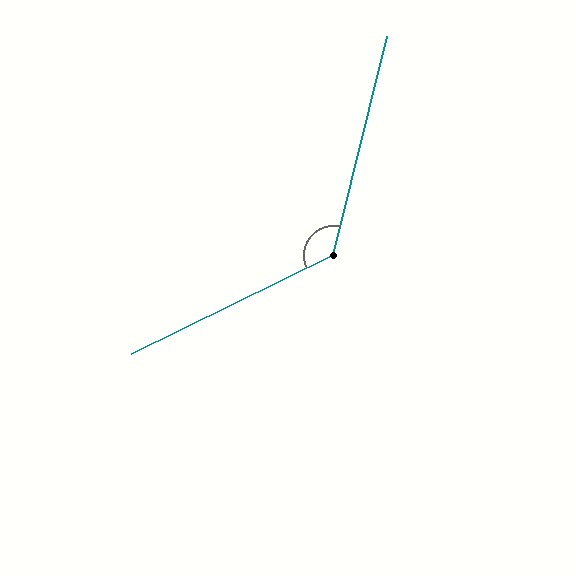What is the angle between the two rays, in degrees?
Approximately 130 degrees.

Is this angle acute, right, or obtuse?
It is obtuse.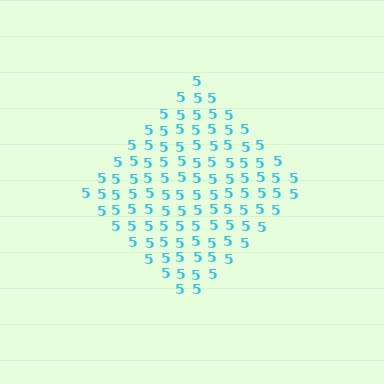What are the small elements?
The small elements are digit 5's.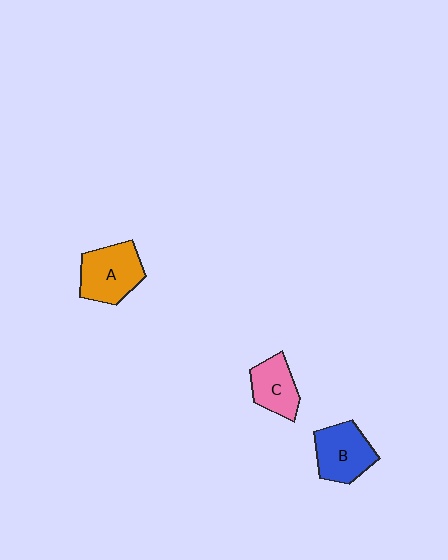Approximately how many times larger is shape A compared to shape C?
Approximately 1.4 times.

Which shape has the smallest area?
Shape C (pink).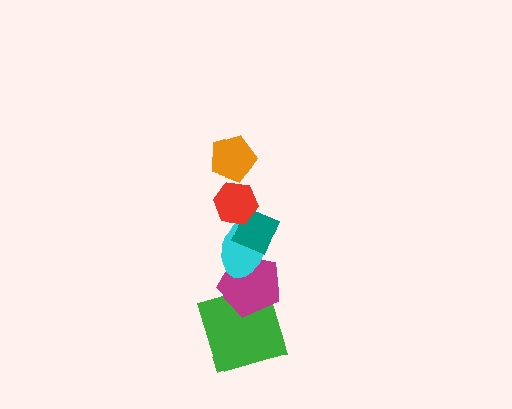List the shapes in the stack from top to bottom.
From top to bottom: the orange pentagon, the red hexagon, the teal diamond, the cyan ellipse, the magenta pentagon, the green square.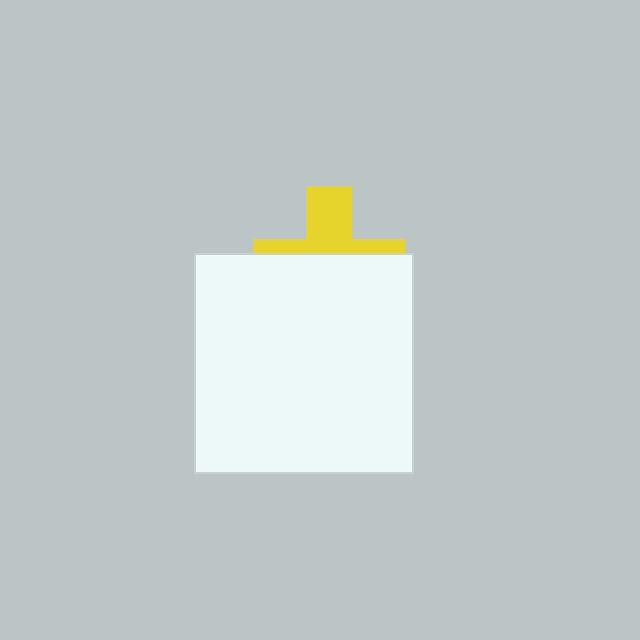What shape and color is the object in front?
The object in front is a white square.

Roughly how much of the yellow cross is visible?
A small part of it is visible (roughly 39%).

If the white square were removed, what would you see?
You would see the complete yellow cross.